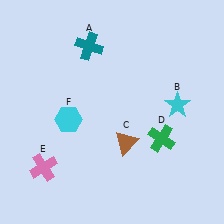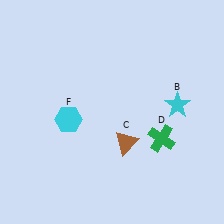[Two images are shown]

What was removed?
The pink cross (E), the teal cross (A) were removed in Image 2.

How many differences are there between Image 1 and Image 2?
There are 2 differences between the two images.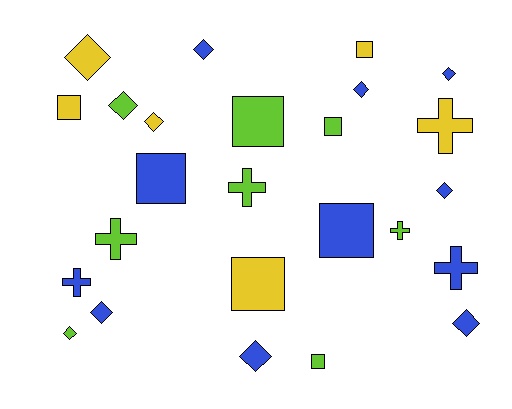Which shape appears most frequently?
Diamond, with 11 objects.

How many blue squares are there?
There are 2 blue squares.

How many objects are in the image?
There are 25 objects.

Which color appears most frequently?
Blue, with 11 objects.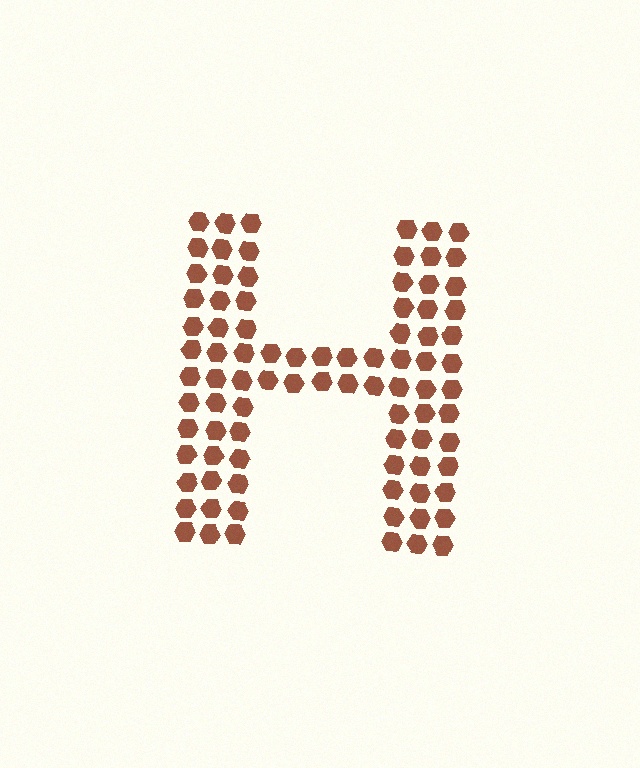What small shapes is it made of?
It is made of small hexagons.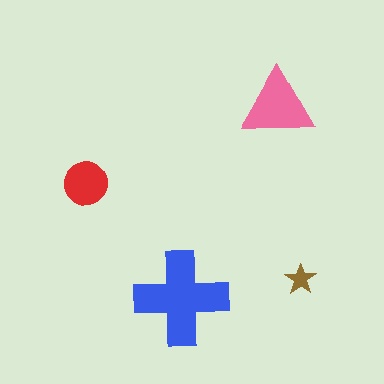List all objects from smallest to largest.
The brown star, the red circle, the pink triangle, the blue cross.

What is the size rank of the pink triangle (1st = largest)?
2nd.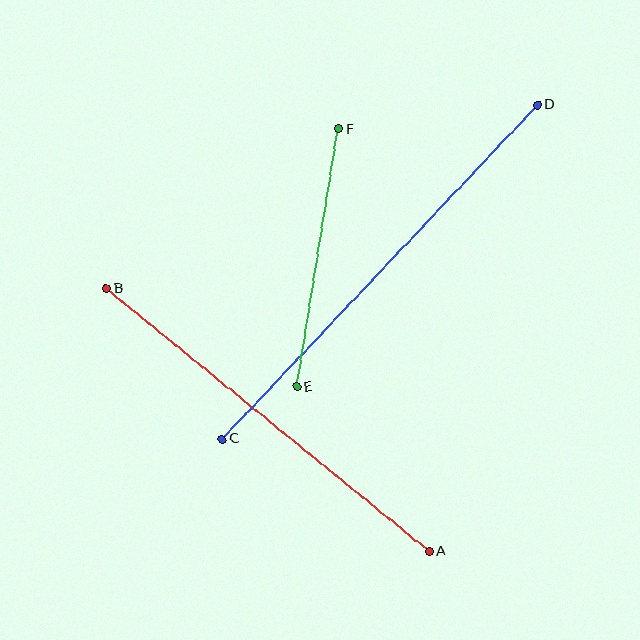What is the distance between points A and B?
The distance is approximately 416 pixels.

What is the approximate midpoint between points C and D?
The midpoint is at approximately (380, 272) pixels.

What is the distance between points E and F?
The distance is approximately 261 pixels.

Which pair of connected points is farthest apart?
Points C and D are farthest apart.